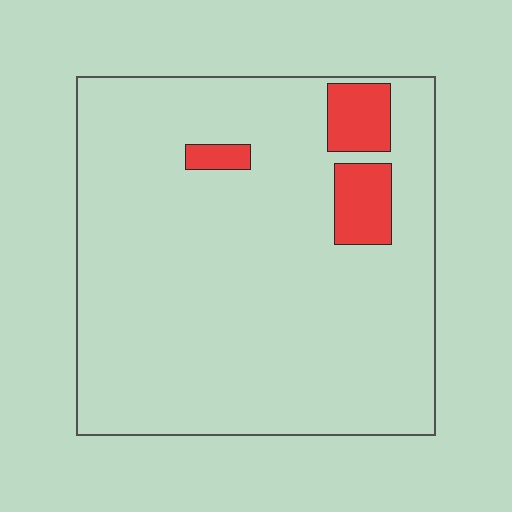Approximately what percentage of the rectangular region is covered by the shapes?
Approximately 10%.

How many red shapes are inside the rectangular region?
3.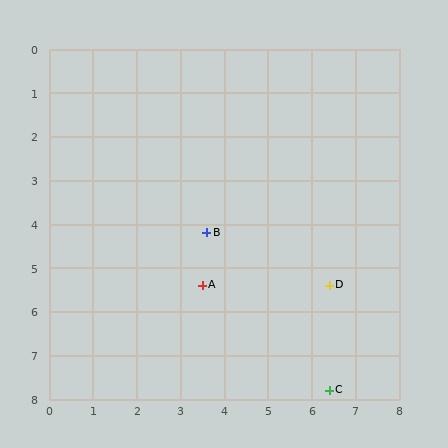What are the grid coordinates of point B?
Point B is at approximately (3.6, 4.2).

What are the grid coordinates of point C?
Point C is at approximately (6.4, 7.8).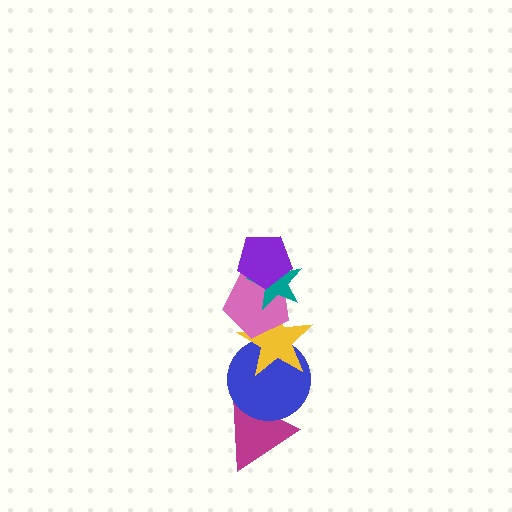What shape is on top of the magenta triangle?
The blue circle is on top of the magenta triangle.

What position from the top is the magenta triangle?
The magenta triangle is 6th from the top.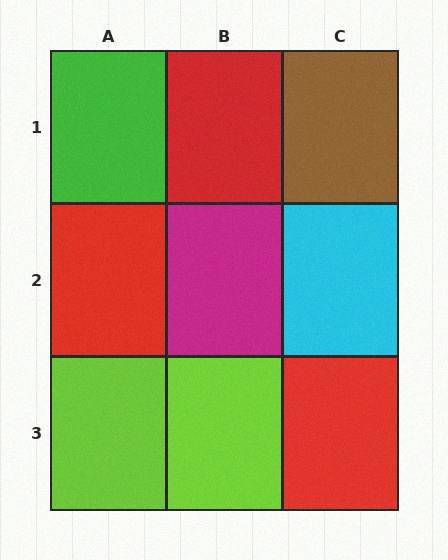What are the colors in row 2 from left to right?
Red, magenta, cyan.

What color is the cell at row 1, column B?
Red.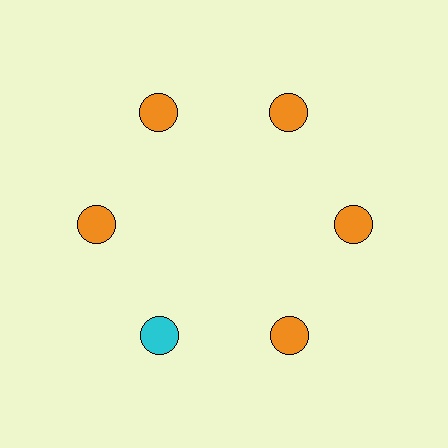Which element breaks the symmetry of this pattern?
The cyan circle at roughly the 7 o'clock position breaks the symmetry. All other shapes are orange circles.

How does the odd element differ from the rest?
It has a different color: cyan instead of orange.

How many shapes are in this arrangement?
There are 6 shapes arranged in a ring pattern.